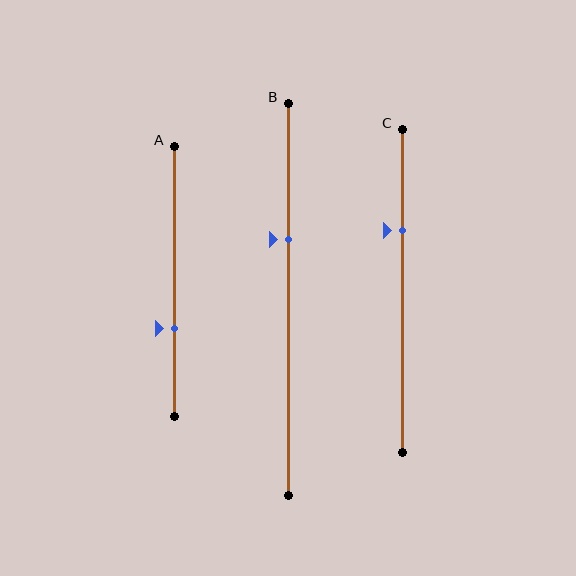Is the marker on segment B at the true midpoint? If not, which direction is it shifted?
No, the marker on segment B is shifted upward by about 15% of the segment length.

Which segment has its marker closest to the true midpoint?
Segment B has its marker closest to the true midpoint.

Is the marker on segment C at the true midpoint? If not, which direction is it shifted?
No, the marker on segment C is shifted upward by about 19% of the segment length.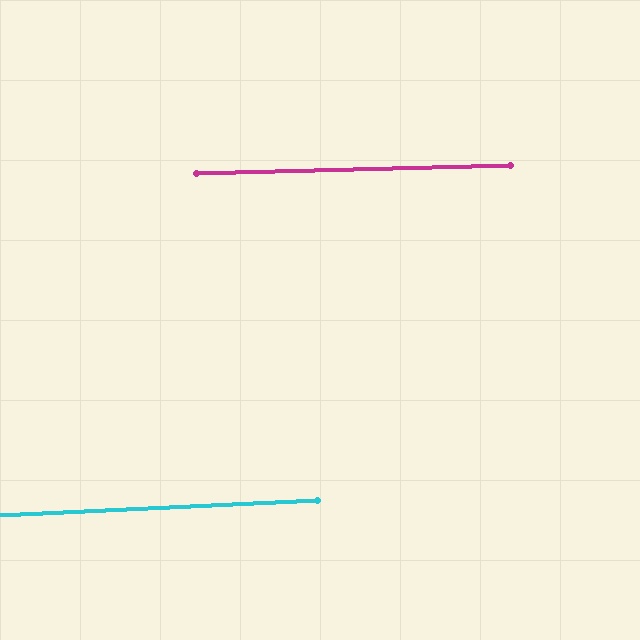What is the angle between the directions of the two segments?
Approximately 1 degree.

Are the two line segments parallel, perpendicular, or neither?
Parallel — their directions differ by only 1.2°.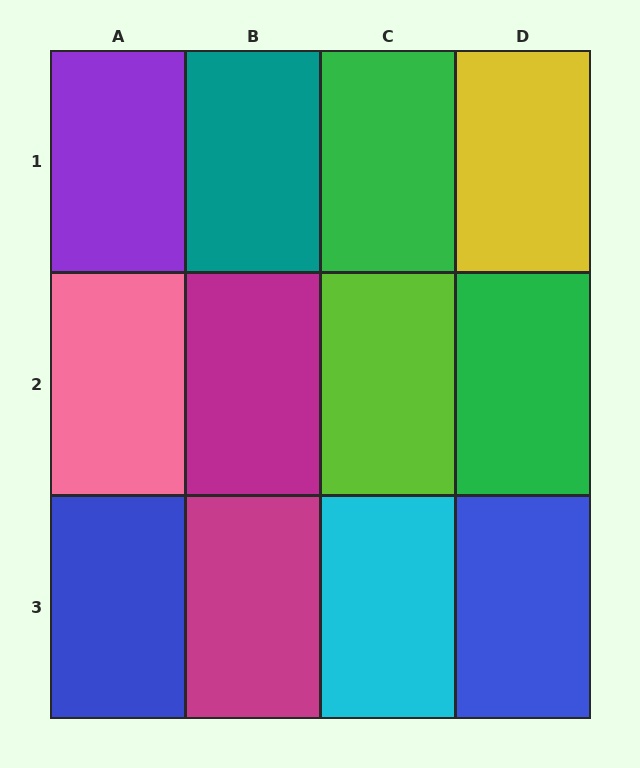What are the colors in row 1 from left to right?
Purple, teal, green, yellow.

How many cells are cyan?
1 cell is cyan.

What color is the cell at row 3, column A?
Blue.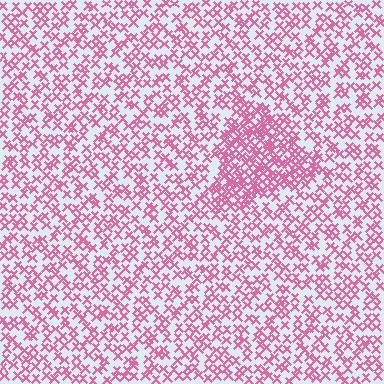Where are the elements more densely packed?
The elements are more densely packed inside the triangle boundary.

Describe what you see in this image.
The image contains small pink elements arranged at two different densities. A triangle-shaped region is visible where the elements are more densely packed than the surrounding area.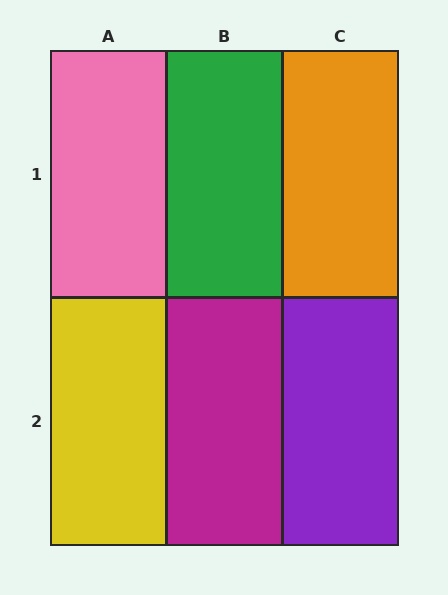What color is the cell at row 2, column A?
Yellow.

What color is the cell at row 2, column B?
Magenta.